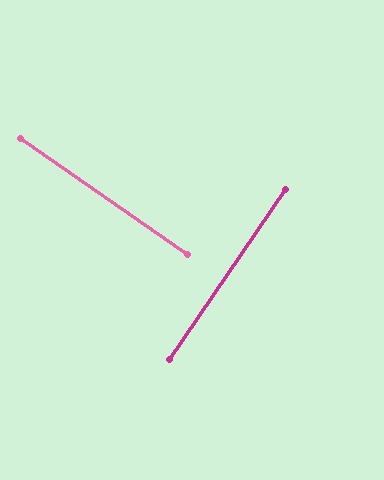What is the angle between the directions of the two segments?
Approximately 89 degrees.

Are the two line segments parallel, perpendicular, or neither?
Perpendicular — they meet at approximately 89°.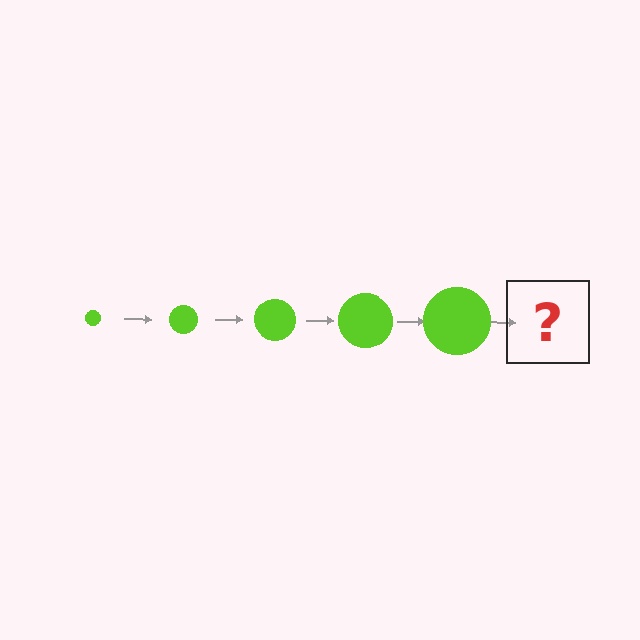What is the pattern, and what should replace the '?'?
The pattern is that the circle gets progressively larger each step. The '?' should be a lime circle, larger than the previous one.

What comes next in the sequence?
The next element should be a lime circle, larger than the previous one.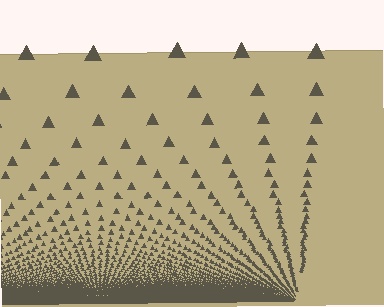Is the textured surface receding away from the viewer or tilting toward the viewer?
The surface appears to tilt toward the viewer. Texture elements get larger and sparser toward the top.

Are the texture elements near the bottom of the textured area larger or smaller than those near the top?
Smaller. The gradient is inverted — elements near the bottom are smaller and denser.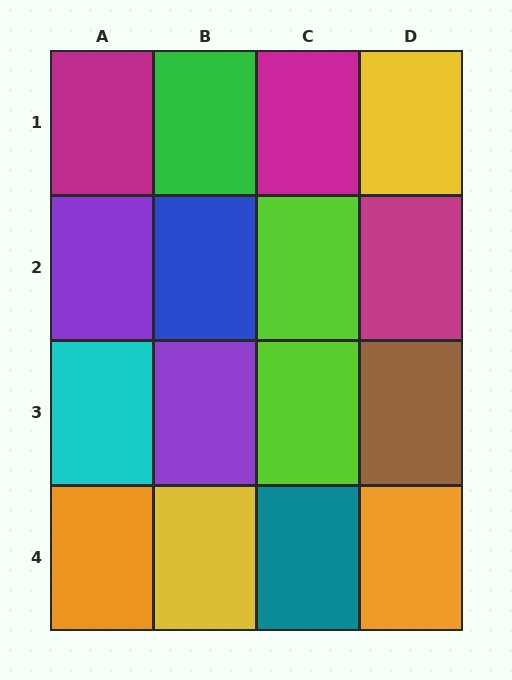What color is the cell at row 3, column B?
Purple.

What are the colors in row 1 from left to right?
Magenta, green, magenta, yellow.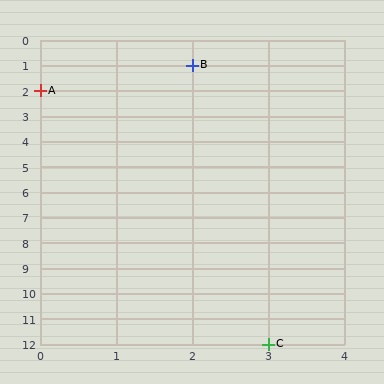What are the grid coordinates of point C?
Point C is at grid coordinates (3, 12).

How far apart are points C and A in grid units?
Points C and A are 3 columns and 10 rows apart (about 10.4 grid units diagonally).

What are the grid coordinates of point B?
Point B is at grid coordinates (2, 1).